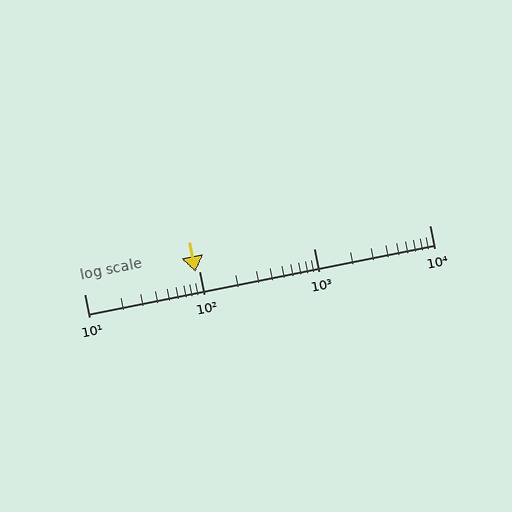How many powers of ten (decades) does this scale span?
The scale spans 3 decades, from 10 to 10000.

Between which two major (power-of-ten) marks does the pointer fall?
The pointer is between 10 and 100.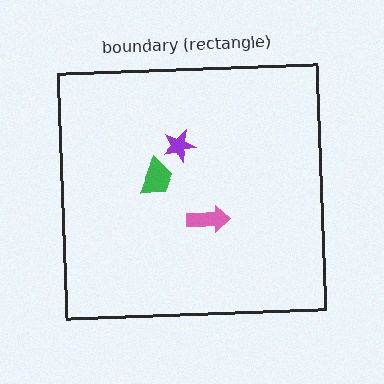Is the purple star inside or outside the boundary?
Inside.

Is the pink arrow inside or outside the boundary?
Inside.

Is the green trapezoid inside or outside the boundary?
Inside.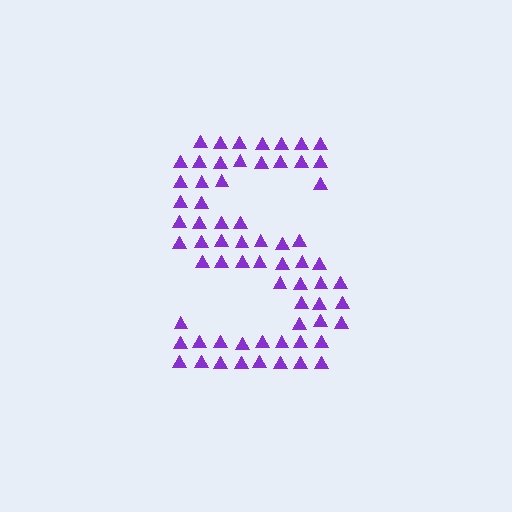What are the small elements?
The small elements are triangles.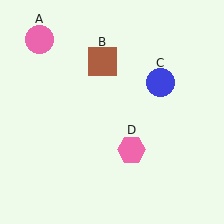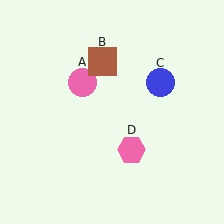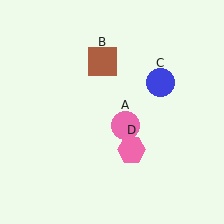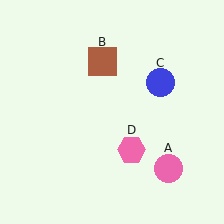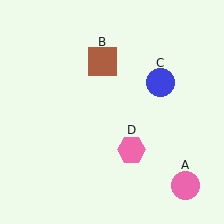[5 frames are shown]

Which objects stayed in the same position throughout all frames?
Brown square (object B) and blue circle (object C) and pink hexagon (object D) remained stationary.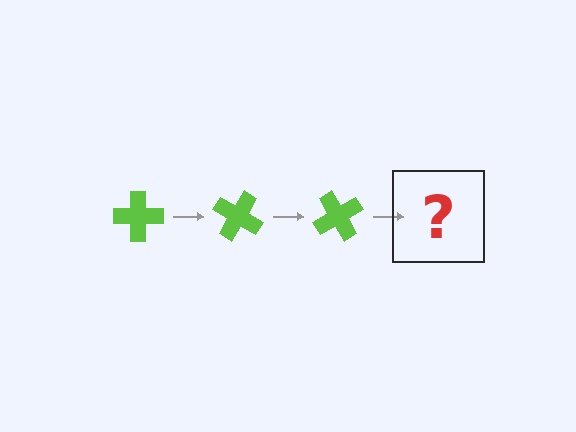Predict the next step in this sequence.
The next step is a lime cross rotated 90 degrees.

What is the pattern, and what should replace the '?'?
The pattern is that the cross rotates 30 degrees each step. The '?' should be a lime cross rotated 90 degrees.